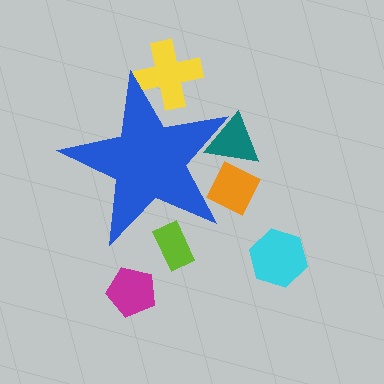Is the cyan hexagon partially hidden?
No, the cyan hexagon is fully visible.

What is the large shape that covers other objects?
A blue star.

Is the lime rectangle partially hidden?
Yes, the lime rectangle is partially hidden behind the blue star.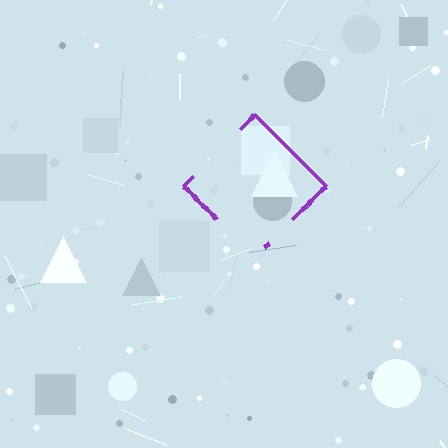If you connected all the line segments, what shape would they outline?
They would outline a diamond.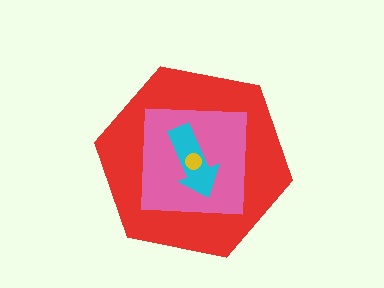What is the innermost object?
The yellow circle.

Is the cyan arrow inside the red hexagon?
Yes.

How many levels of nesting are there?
4.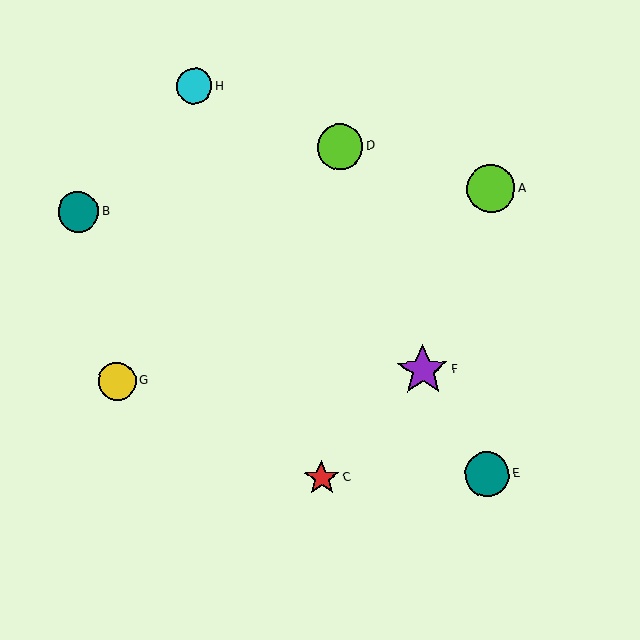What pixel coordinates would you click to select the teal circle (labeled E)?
Click at (487, 474) to select the teal circle E.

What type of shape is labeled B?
Shape B is a teal circle.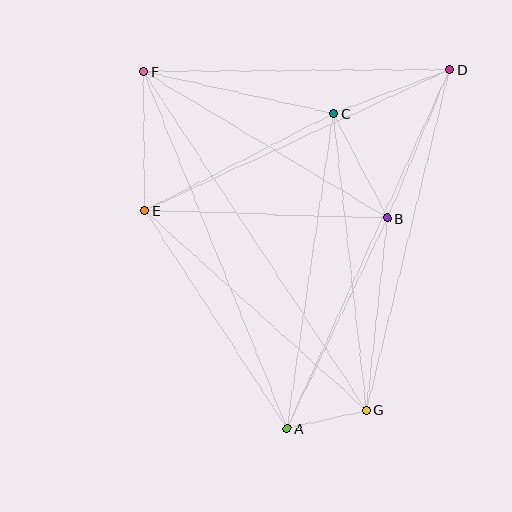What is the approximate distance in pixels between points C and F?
The distance between C and F is approximately 195 pixels.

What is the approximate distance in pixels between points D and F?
The distance between D and F is approximately 307 pixels.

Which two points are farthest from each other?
Points F and G are farthest from each other.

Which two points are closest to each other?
Points A and G are closest to each other.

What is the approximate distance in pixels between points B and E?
The distance between B and E is approximately 242 pixels.